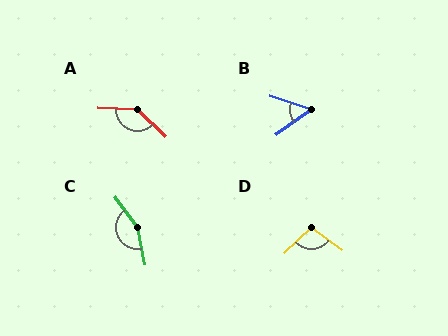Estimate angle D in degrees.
Approximately 100 degrees.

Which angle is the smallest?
B, at approximately 54 degrees.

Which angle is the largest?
C, at approximately 155 degrees.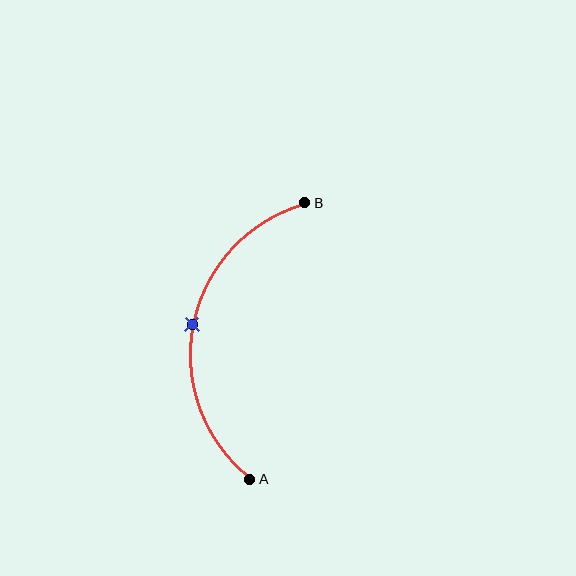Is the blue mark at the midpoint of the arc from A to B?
Yes. The blue mark lies on the arc at equal arc-length from both A and B — it is the arc midpoint.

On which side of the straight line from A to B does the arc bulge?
The arc bulges to the left of the straight line connecting A and B.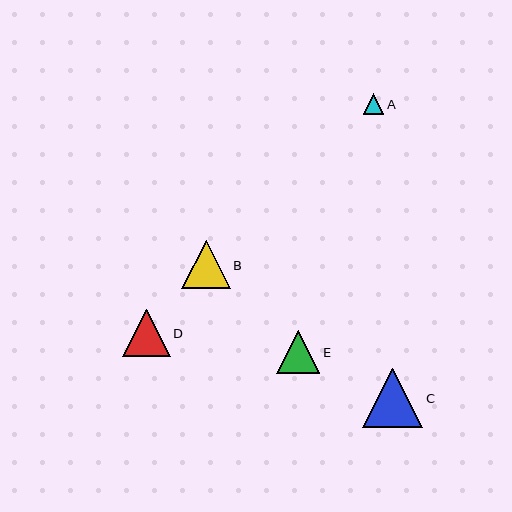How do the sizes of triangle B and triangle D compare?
Triangle B and triangle D are approximately the same size.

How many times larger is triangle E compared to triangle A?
Triangle E is approximately 2.1 times the size of triangle A.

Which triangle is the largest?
Triangle C is the largest with a size of approximately 60 pixels.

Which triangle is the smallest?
Triangle A is the smallest with a size of approximately 21 pixels.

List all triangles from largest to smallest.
From largest to smallest: C, B, D, E, A.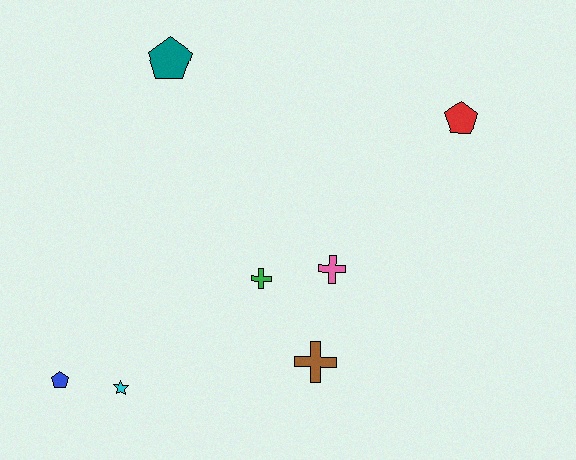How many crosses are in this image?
There are 3 crosses.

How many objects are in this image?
There are 7 objects.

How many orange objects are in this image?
There are no orange objects.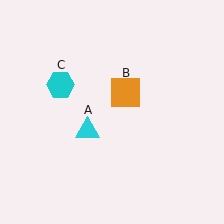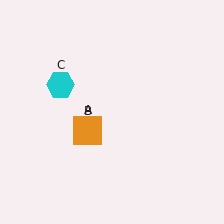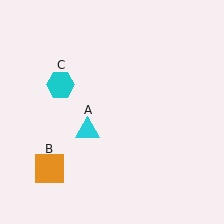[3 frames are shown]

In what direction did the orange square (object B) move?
The orange square (object B) moved down and to the left.